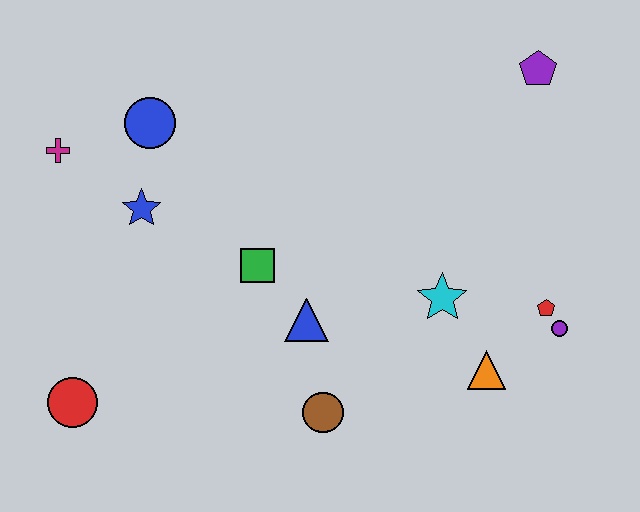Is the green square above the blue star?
No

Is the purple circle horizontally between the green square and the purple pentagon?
No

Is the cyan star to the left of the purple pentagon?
Yes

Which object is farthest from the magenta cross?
The purple circle is farthest from the magenta cross.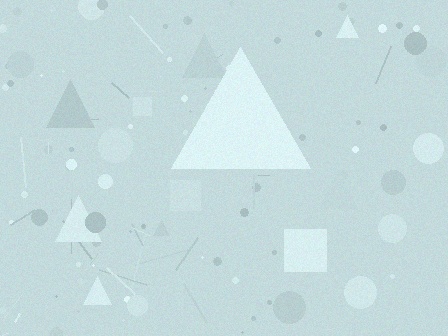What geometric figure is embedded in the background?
A triangle is embedded in the background.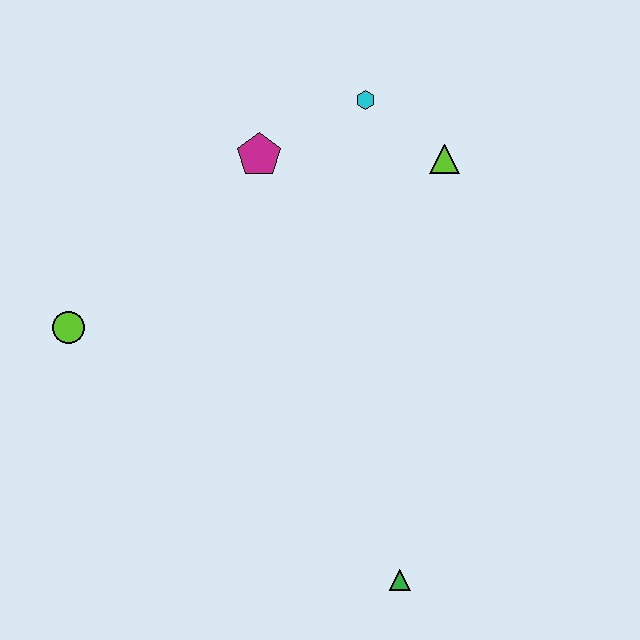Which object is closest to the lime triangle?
The cyan hexagon is closest to the lime triangle.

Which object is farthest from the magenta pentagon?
The green triangle is farthest from the magenta pentagon.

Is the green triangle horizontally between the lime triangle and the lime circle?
Yes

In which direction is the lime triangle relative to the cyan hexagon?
The lime triangle is to the right of the cyan hexagon.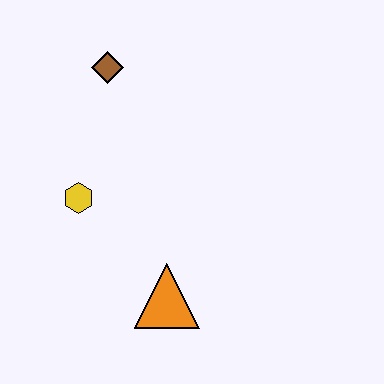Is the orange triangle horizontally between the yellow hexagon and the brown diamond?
No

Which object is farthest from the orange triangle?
The brown diamond is farthest from the orange triangle.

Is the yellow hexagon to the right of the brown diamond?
No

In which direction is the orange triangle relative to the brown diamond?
The orange triangle is below the brown diamond.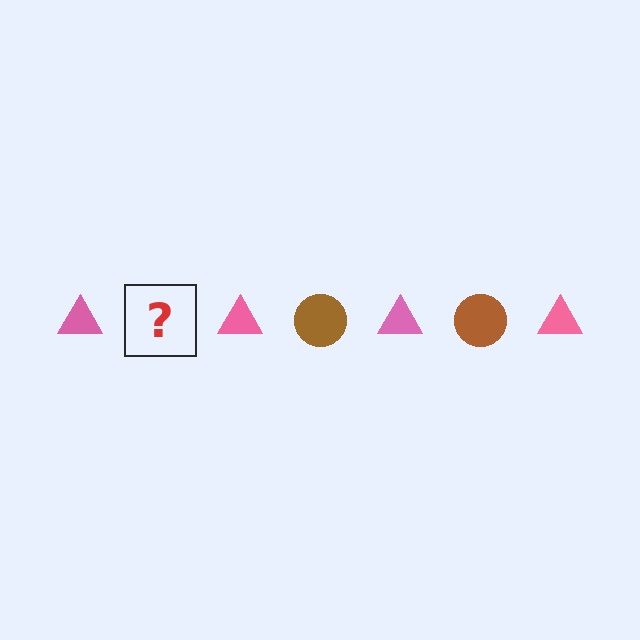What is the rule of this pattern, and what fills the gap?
The rule is that the pattern alternates between pink triangle and brown circle. The gap should be filled with a brown circle.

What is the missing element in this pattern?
The missing element is a brown circle.